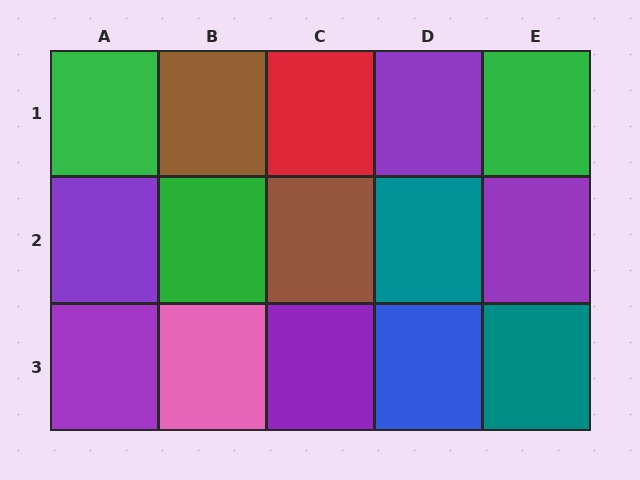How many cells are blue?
1 cell is blue.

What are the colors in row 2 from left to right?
Purple, green, brown, teal, purple.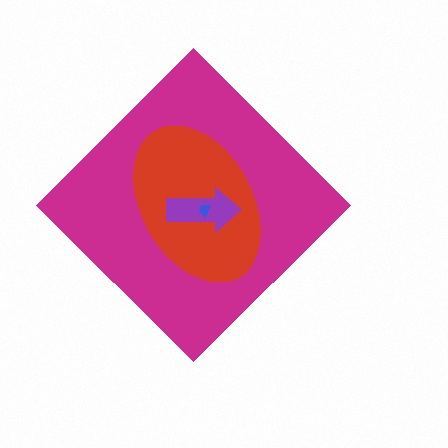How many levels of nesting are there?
4.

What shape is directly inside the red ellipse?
The purple arrow.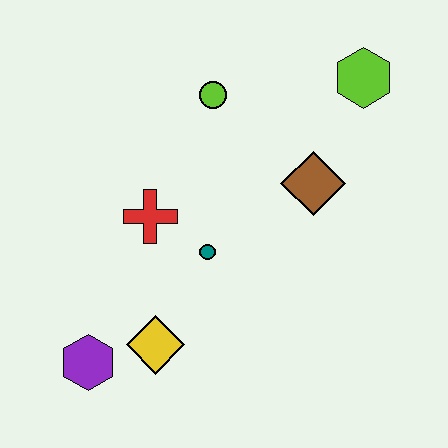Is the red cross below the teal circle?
No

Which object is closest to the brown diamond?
The lime hexagon is closest to the brown diamond.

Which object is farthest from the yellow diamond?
The lime hexagon is farthest from the yellow diamond.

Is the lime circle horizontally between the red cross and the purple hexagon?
No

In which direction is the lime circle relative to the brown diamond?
The lime circle is to the left of the brown diamond.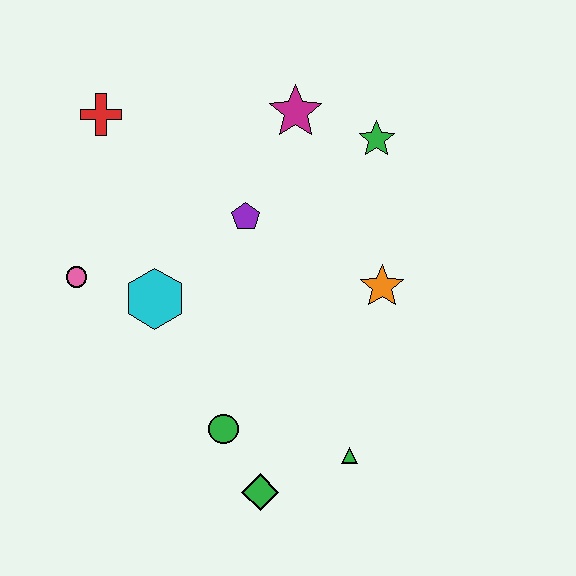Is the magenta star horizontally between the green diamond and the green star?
Yes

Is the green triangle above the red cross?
No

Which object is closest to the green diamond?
The green circle is closest to the green diamond.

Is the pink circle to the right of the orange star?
No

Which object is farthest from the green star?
The green diamond is farthest from the green star.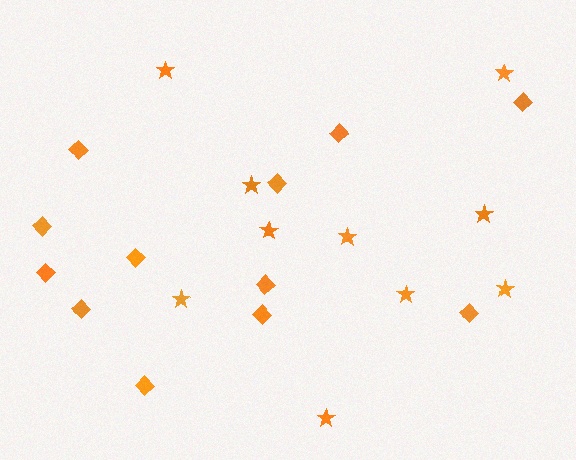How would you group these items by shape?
There are 2 groups: one group of diamonds (12) and one group of stars (10).